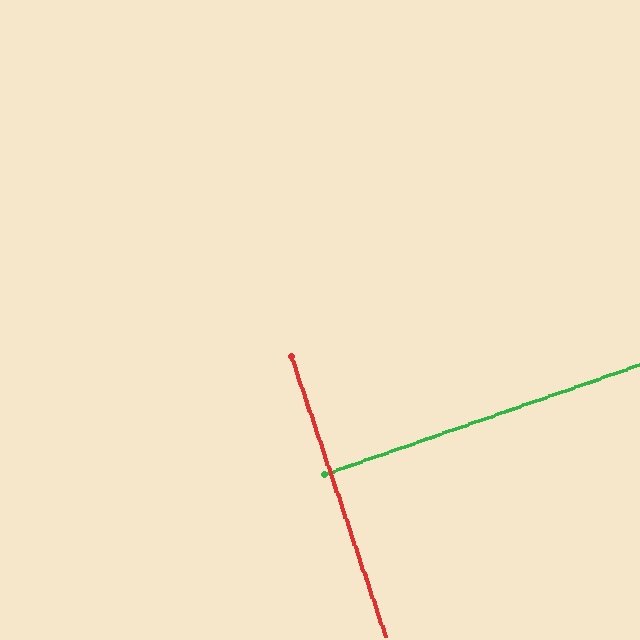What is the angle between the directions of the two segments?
Approximately 89 degrees.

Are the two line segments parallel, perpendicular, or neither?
Perpendicular — they meet at approximately 89°.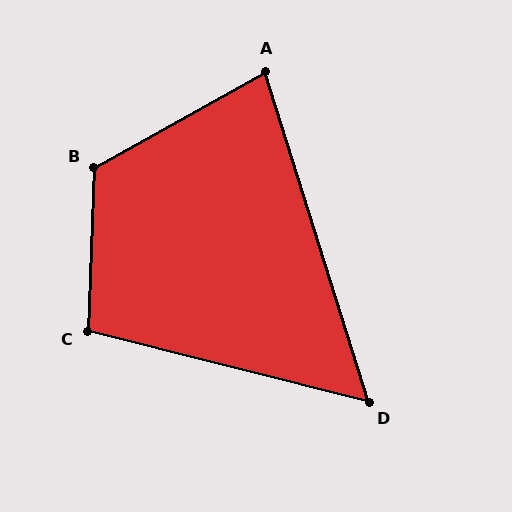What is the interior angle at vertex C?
Approximately 102 degrees (obtuse).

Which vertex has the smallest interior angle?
D, at approximately 58 degrees.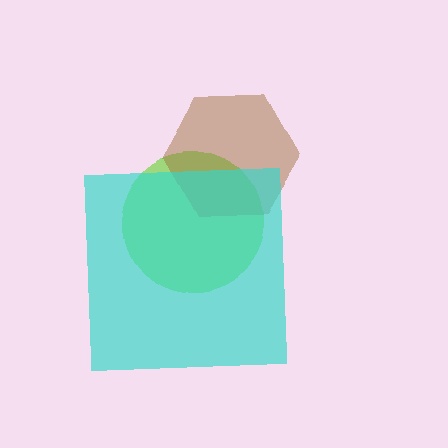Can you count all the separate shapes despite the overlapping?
Yes, there are 3 separate shapes.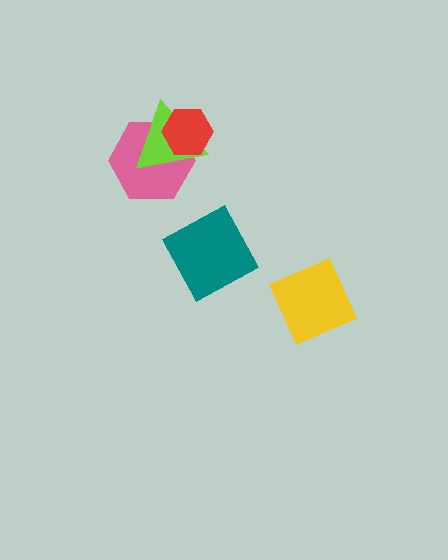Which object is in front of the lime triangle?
The red hexagon is in front of the lime triangle.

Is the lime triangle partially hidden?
Yes, it is partially covered by another shape.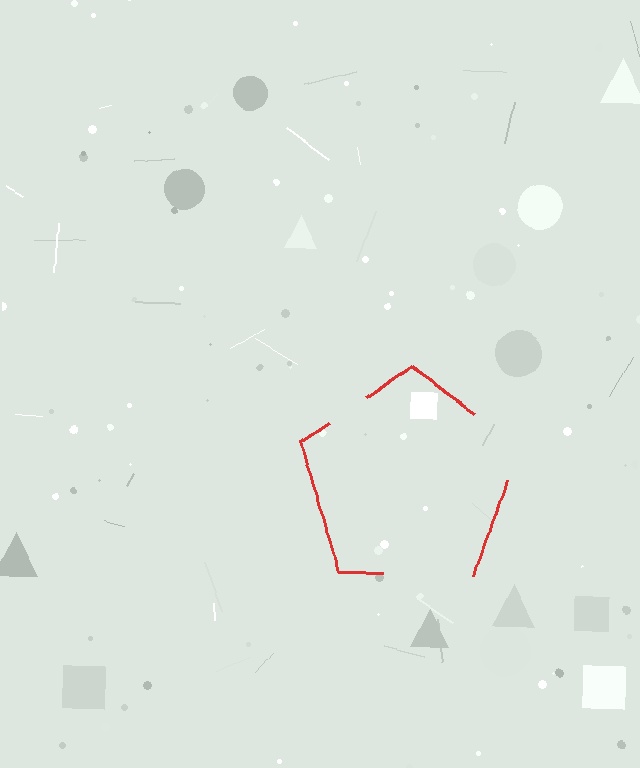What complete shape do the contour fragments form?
The contour fragments form a pentagon.